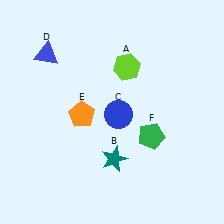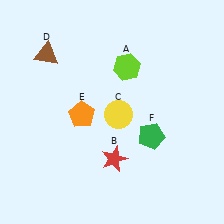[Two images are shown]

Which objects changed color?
B changed from teal to red. C changed from blue to yellow. D changed from blue to brown.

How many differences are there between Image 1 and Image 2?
There are 3 differences between the two images.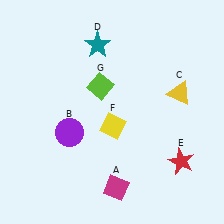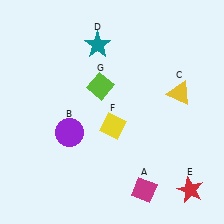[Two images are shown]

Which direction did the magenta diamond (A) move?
The magenta diamond (A) moved right.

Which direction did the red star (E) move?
The red star (E) moved down.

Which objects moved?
The objects that moved are: the magenta diamond (A), the red star (E).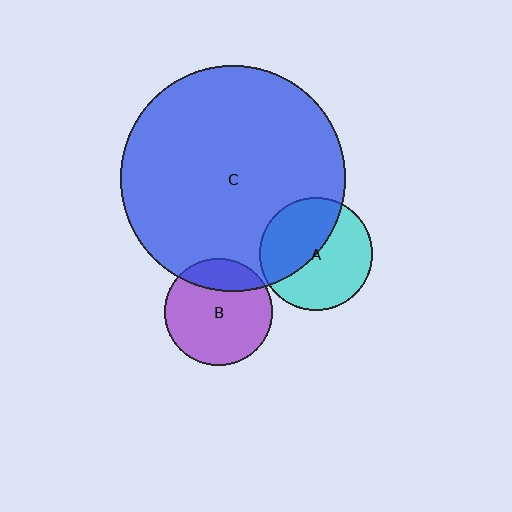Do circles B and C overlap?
Yes.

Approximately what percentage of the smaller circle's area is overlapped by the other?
Approximately 20%.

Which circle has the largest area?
Circle C (blue).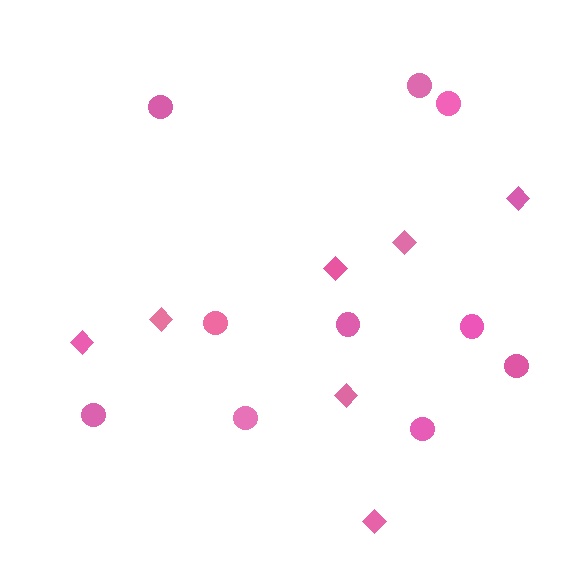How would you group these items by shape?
There are 2 groups: one group of circles (10) and one group of diamonds (7).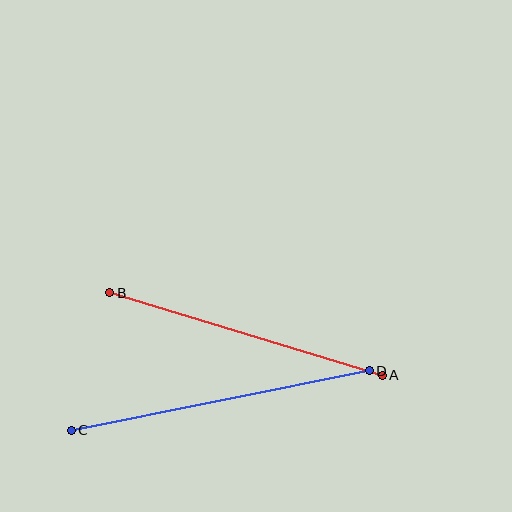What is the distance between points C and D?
The distance is approximately 304 pixels.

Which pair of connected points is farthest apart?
Points C and D are farthest apart.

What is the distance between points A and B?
The distance is approximately 285 pixels.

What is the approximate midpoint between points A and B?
The midpoint is at approximately (246, 334) pixels.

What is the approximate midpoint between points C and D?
The midpoint is at approximately (220, 400) pixels.